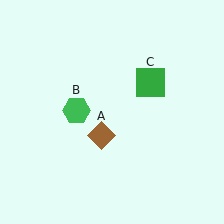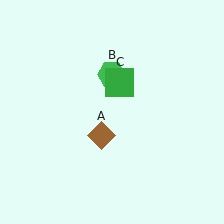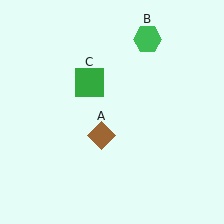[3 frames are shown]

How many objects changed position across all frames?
2 objects changed position: green hexagon (object B), green square (object C).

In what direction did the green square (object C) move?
The green square (object C) moved left.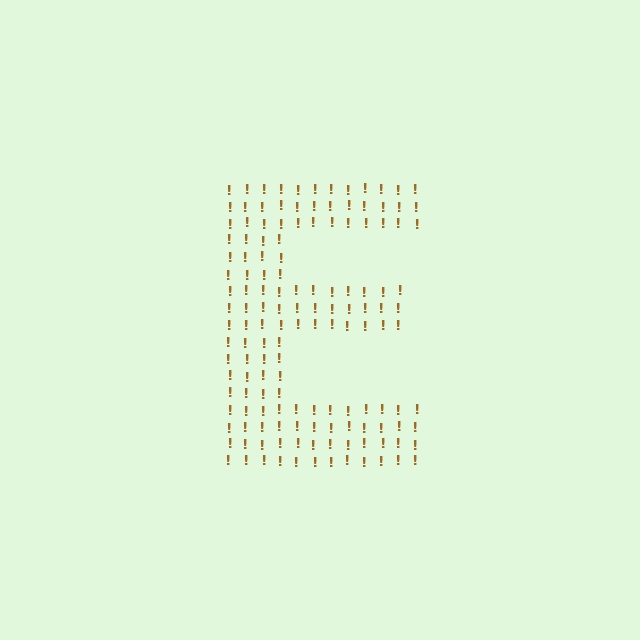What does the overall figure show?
The overall figure shows the letter E.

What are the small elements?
The small elements are exclamation marks.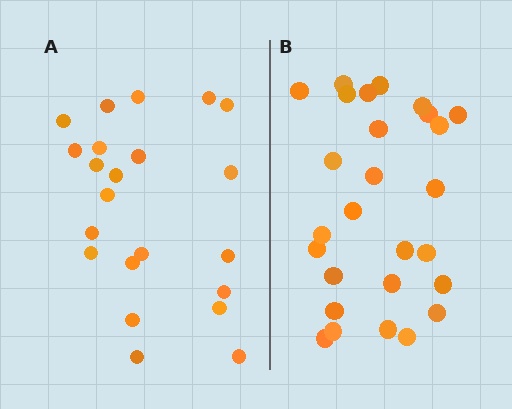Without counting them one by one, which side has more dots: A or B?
Region B (the right region) has more dots.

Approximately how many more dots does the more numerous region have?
Region B has about 5 more dots than region A.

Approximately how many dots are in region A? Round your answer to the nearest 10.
About 20 dots. (The exact count is 22, which rounds to 20.)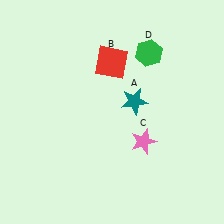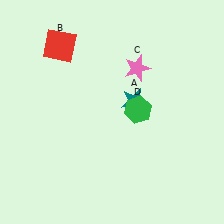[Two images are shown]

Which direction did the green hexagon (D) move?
The green hexagon (D) moved down.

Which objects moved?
The objects that moved are: the red square (B), the pink star (C), the green hexagon (D).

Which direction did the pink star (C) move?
The pink star (C) moved up.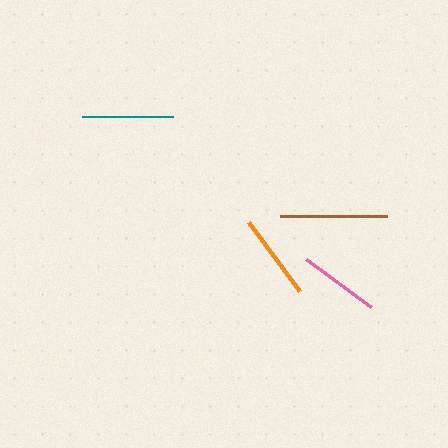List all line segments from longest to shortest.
From longest to shortest: brown, teal, orange, pink.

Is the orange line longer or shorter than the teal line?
The teal line is longer than the orange line.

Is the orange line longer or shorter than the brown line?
The brown line is longer than the orange line.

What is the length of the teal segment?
The teal segment is approximately 91 pixels long.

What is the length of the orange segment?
The orange segment is approximately 85 pixels long.